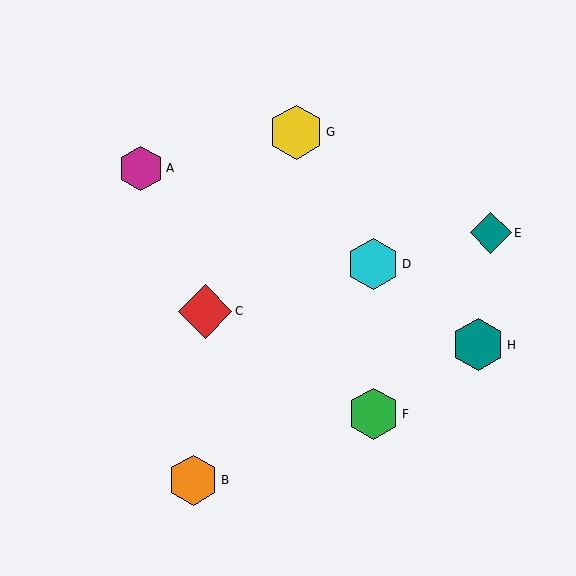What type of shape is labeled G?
Shape G is a yellow hexagon.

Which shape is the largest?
The yellow hexagon (labeled G) is the largest.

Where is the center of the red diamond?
The center of the red diamond is at (205, 311).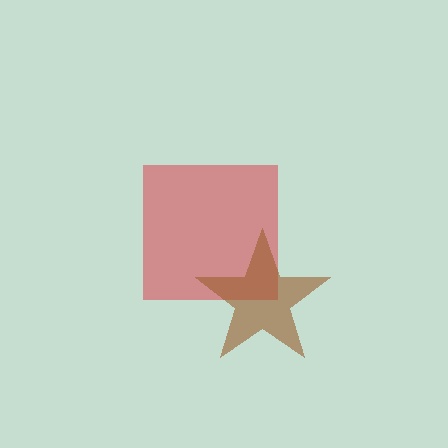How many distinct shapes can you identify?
There are 2 distinct shapes: a red square, a brown star.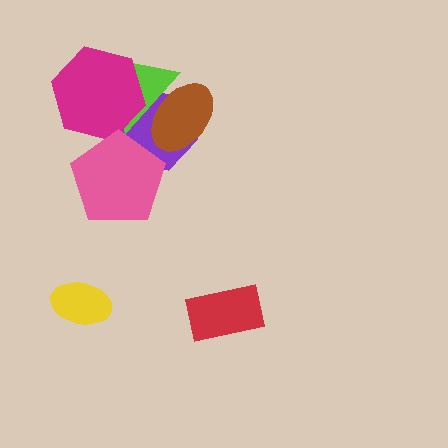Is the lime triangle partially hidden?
Yes, it is partially covered by another shape.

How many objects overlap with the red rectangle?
0 objects overlap with the red rectangle.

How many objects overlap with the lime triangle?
3 objects overlap with the lime triangle.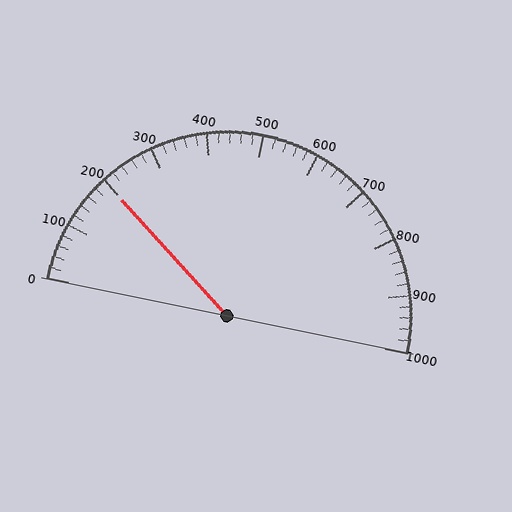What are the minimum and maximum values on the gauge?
The gauge ranges from 0 to 1000.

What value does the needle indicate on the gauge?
The needle indicates approximately 200.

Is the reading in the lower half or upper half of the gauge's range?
The reading is in the lower half of the range (0 to 1000).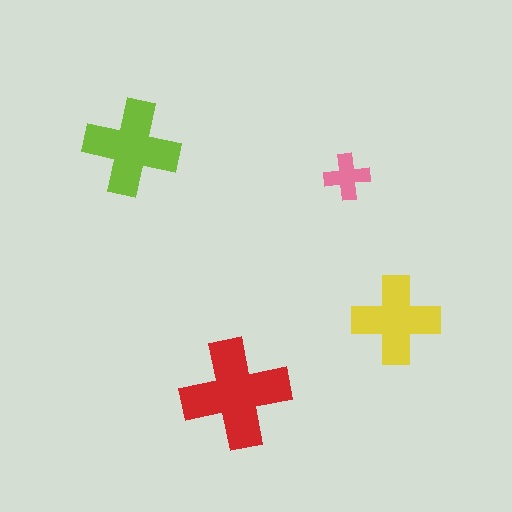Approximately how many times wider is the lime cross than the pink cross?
About 2 times wider.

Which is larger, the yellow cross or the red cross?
The red one.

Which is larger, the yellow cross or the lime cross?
The lime one.